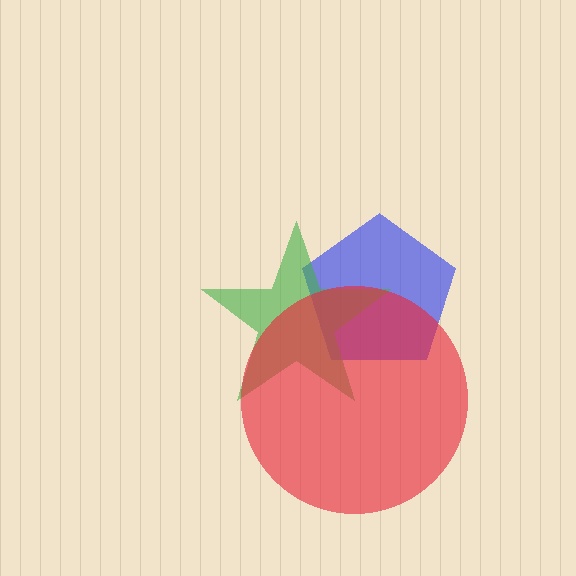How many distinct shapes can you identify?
There are 3 distinct shapes: a blue pentagon, a green star, a red circle.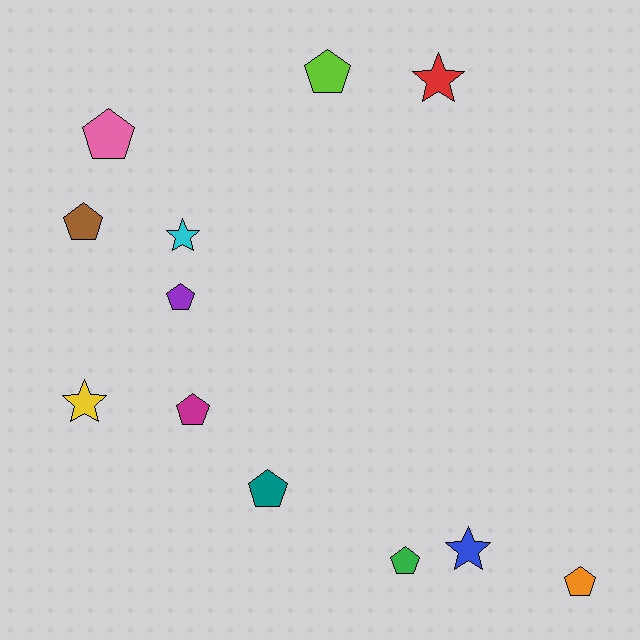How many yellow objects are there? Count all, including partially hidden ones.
There is 1 yellow object.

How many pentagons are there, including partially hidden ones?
There are 8 pentagons.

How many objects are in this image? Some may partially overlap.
There are 12 objects.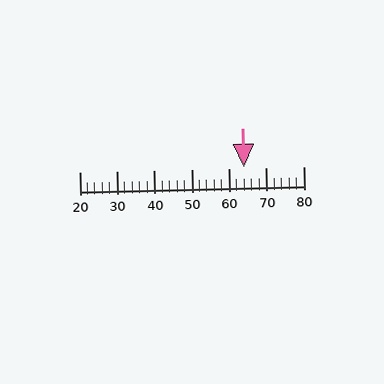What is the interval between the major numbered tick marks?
The major tick marks are spaced 10 units apart.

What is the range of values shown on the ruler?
The ruler shows values from 20 to 80.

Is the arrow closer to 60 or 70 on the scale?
The arrow is closer to 60.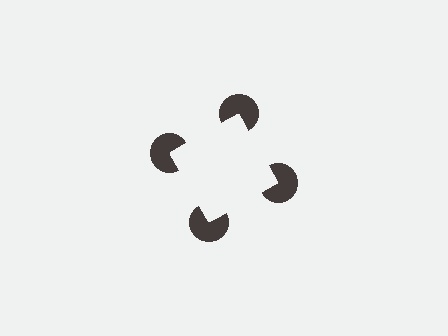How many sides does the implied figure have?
4 sides.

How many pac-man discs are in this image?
There are 4 — one at each vertex of the illusory square.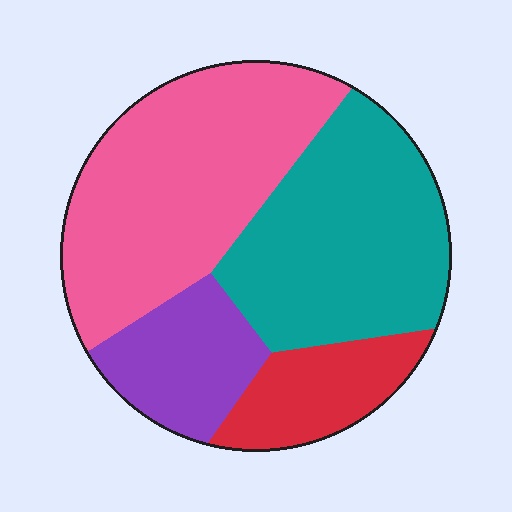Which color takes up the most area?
Pink, at roughly 40%.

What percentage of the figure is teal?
Teal covers about 35% of the figure.